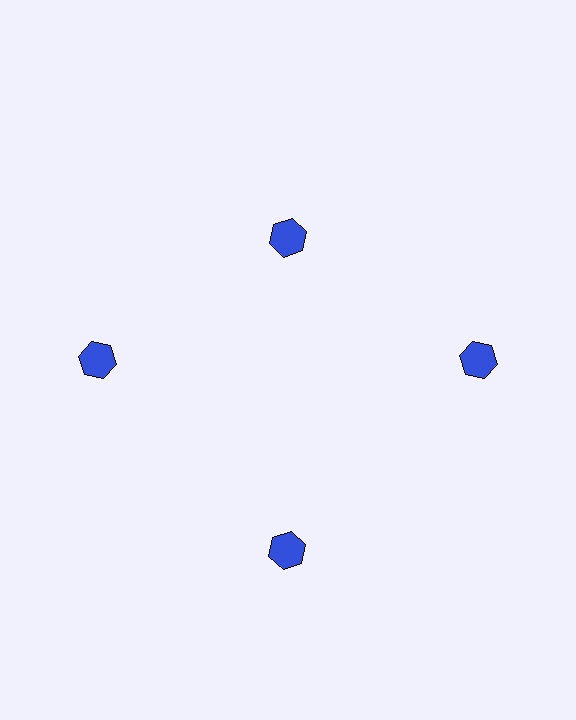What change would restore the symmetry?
The symmetry would be restored by moving it outward, back onto the ring so that all 4 hexagons sit at equal angles and equal distance from the center.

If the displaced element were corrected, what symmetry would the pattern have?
It would have 4-fold rotational symmetry — the pattern would map onto itself every 90 degrees.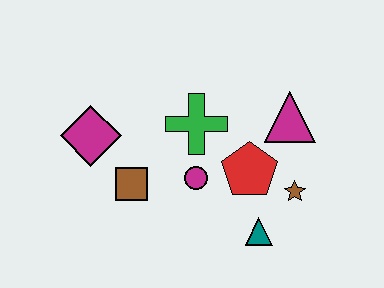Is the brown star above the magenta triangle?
No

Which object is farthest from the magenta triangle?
The magenta diamond is farthest from the magenta triangle.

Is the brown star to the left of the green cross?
No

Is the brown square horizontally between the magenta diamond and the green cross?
Yes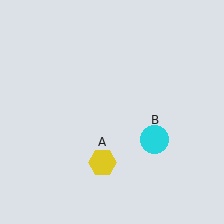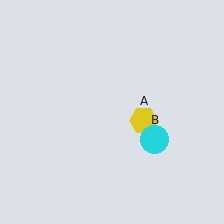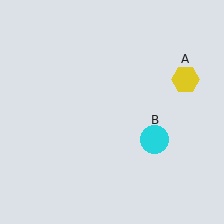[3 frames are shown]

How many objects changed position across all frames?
1 object changed position: yellow hexagon (object A).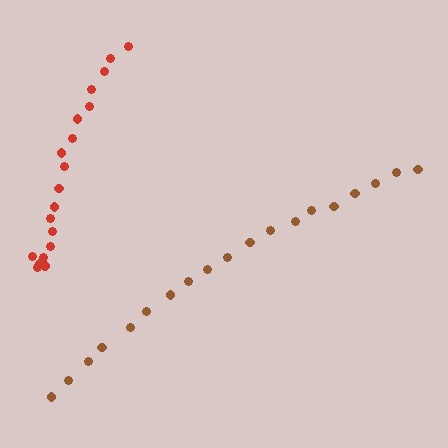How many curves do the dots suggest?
There are 2 distinct paths.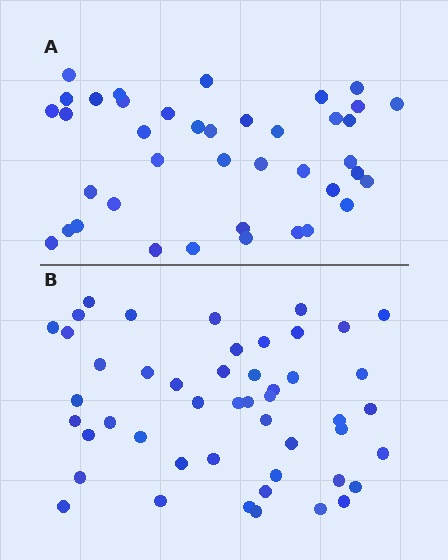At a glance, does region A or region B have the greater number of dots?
Region B (the bottom region) has more dots.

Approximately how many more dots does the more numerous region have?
Region B has roughly 8 or so more dots than region A.